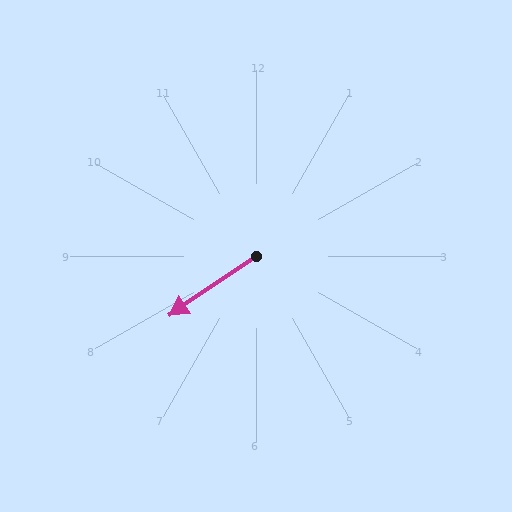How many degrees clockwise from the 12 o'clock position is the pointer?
Approximately 236 degrees.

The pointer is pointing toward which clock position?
Roughly 8 o'clock.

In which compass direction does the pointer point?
Southwest.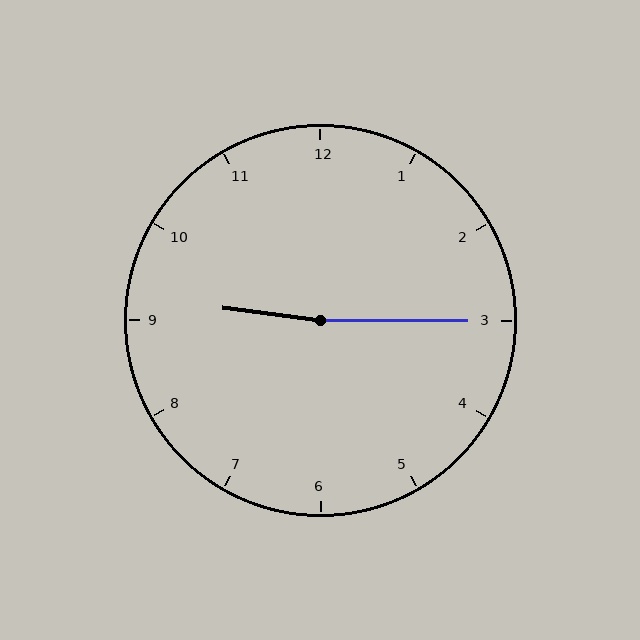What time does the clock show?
9:15.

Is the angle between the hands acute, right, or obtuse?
It is obtuse.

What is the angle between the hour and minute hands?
Approximately 172 degrees.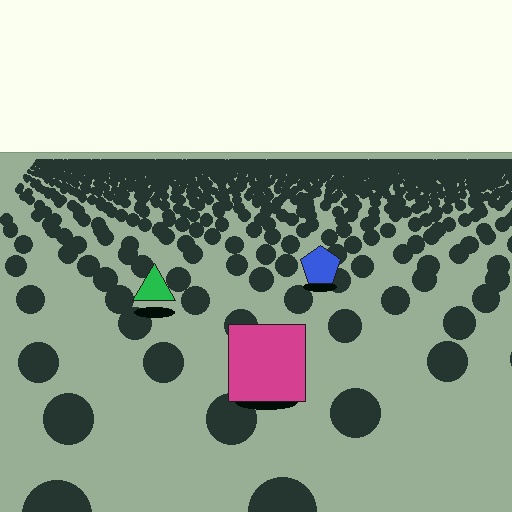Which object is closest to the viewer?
The magenta square is closest. The texture marks near it are larger and more spread out.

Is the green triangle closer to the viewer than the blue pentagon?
Yes. The green triangle is closer — you can tell from the texture gradient: the ground texture is coarser near it.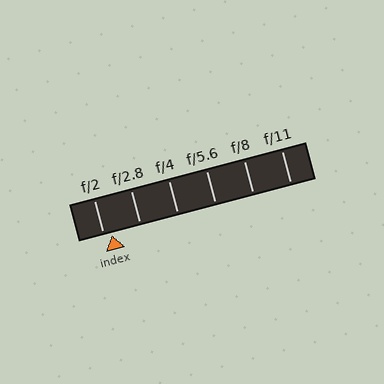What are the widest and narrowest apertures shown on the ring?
The widest aperture shown is f/2 and the narrowest is f/11.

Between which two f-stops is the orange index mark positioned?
The index mark is between f/2 and f/2.8.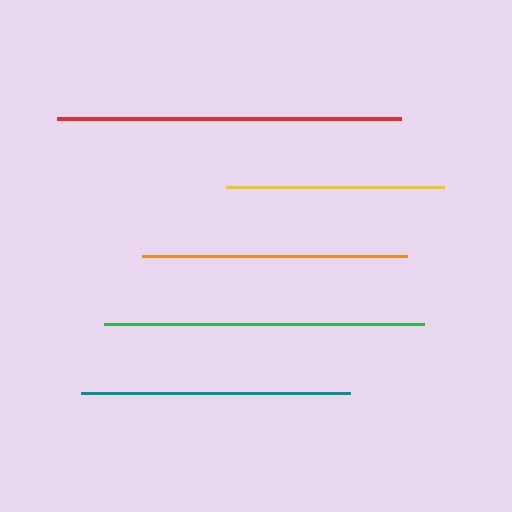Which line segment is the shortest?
The yellow line is the shortest at approximately 217 pixels.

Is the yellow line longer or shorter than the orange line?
The orange line is longer than the yellow line.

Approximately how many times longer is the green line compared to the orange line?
The green line is approximately 1.2 times the length of the orange line.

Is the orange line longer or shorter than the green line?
The green line is longer than the orange line.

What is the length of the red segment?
The red segment is approximately 344 pixels long.